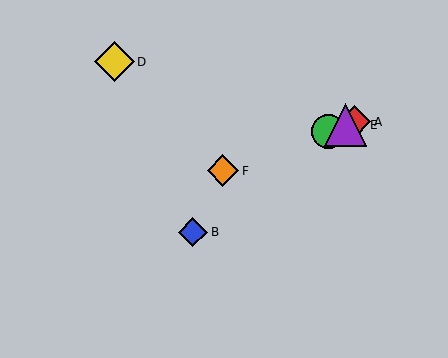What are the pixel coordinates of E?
Object E is at (345, 125).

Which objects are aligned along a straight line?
Objects A, C, E, F are aligned along a straight line.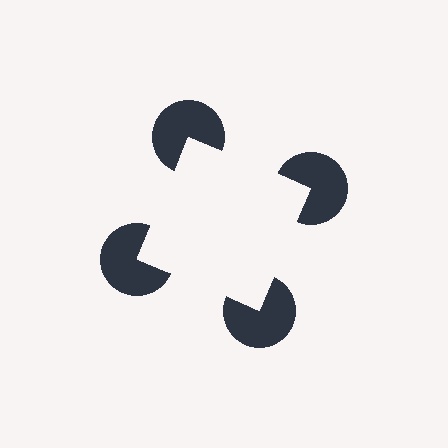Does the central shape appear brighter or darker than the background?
It typically appears slightly brighter than the background, even though no actual brightness change is drawn.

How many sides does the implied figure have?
4 sides.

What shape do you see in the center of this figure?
An illusory square — its edges are inferred from the aligned wedge cuts in the pac-man discs, not physically drawn.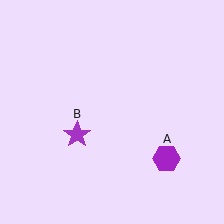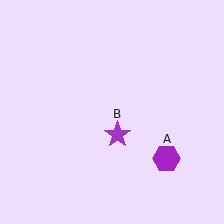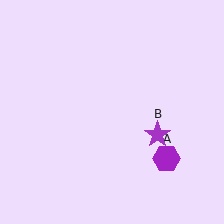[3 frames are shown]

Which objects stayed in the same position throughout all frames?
Purple hexagon (object A) remained stationary.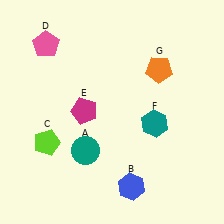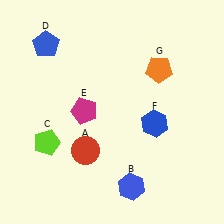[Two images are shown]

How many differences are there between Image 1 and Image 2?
There are 3 differences between the two images.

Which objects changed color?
A changed from teal to red. D changed from pink to blue. F changed from teal to blue.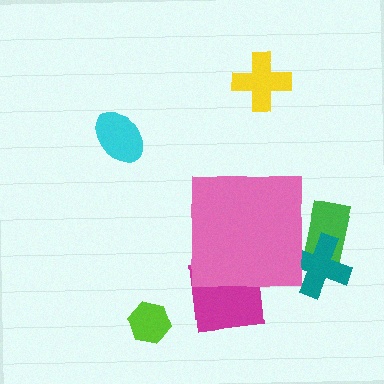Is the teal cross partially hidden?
Yes, the teal cross is partially hidden behind the pink square.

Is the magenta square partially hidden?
Yes, the magenta square is partially hidden behind the pink square.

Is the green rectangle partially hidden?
Yes, the green rectangle is partially hidden behind the pink square.